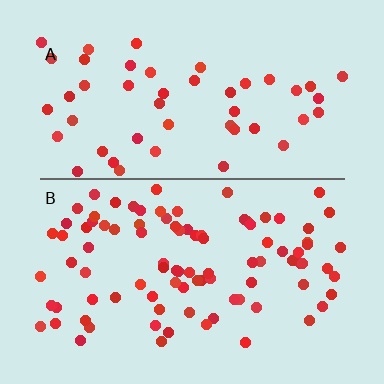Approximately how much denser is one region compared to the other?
Approximately 1.9× — region B over region A.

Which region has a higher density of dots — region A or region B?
B (the bottom).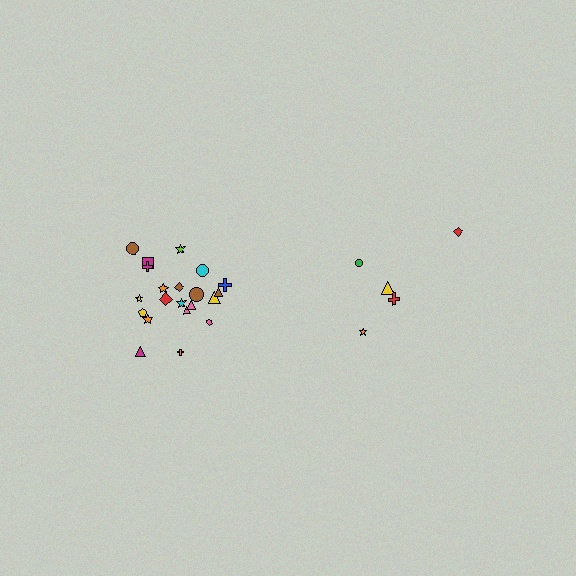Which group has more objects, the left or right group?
The left group.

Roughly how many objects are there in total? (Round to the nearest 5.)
Roughly 25 objects in total.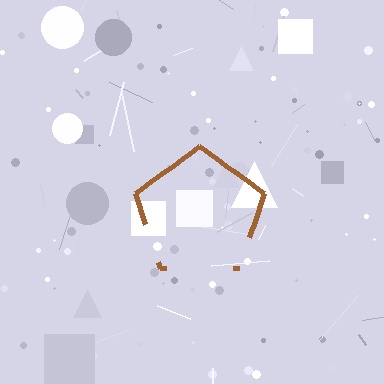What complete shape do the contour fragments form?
The contour fragments form a pentagon.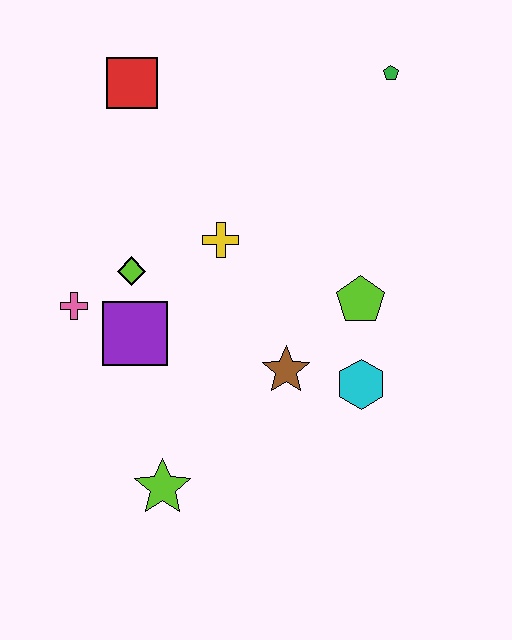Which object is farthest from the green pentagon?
The lime star is farthest from the green pentagon.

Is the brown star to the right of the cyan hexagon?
No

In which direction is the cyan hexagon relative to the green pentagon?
The cyan hexagon is below the green pentagon.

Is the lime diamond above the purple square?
Yes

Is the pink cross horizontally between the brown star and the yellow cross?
No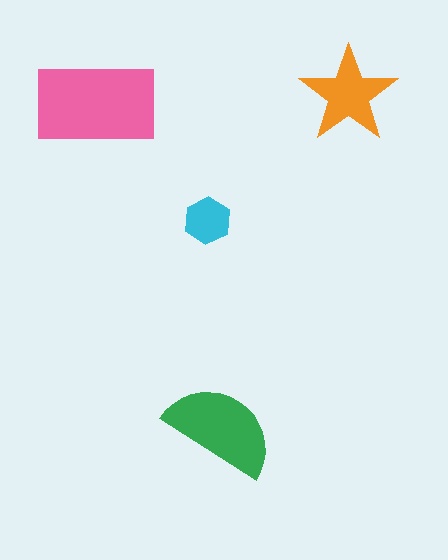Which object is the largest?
The pink rectangle.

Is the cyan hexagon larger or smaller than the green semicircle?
Smaller.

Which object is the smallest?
The cyan hexagon.